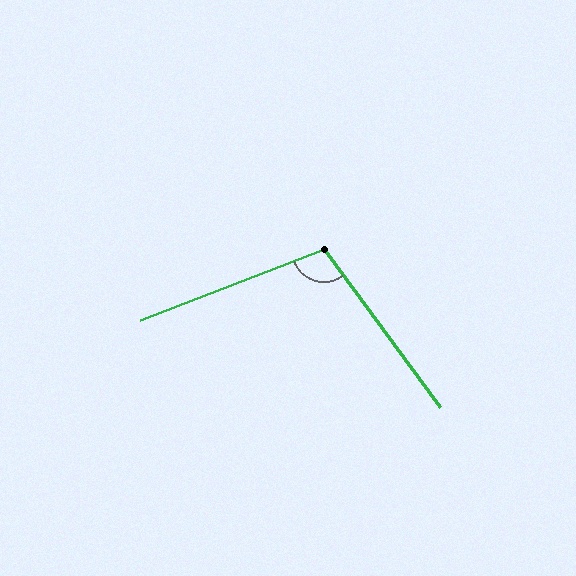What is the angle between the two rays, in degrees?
Approximately 105 degrees.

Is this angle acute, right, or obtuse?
It is obtuse.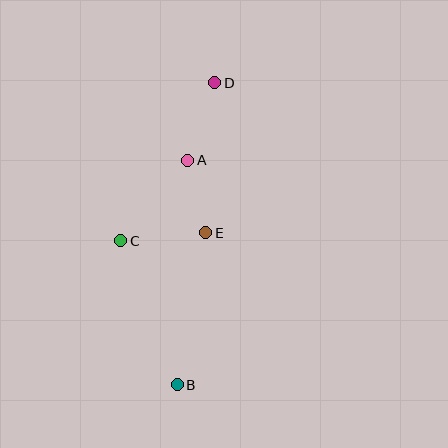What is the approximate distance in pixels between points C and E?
The distance between C and E is approximately 85 pixels.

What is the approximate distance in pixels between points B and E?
The distance between B and E is approximately 155 pixels.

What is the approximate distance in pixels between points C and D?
The distance between C and D is approximately 184 pixels.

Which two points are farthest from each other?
Points B and D are farthest from each other.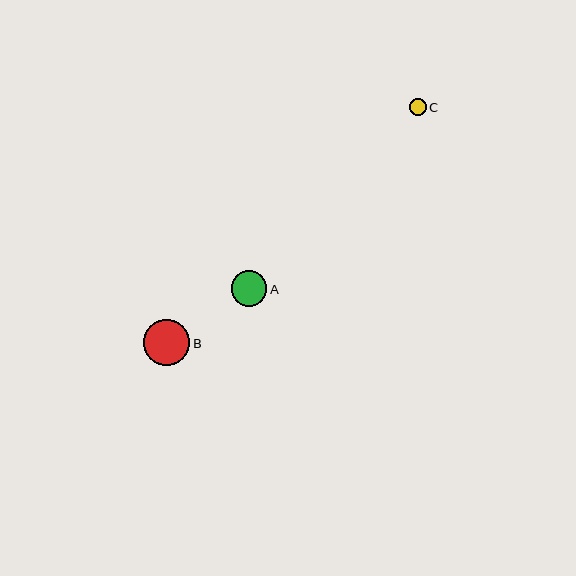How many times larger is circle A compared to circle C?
Circle A is approximately 2.1 times the size of circle C.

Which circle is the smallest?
Circle C is the smallest with a size of approximately 17 pixels.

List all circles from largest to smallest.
From largest to smallest: B, A, C.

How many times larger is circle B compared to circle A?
Circle B is approximately 1.3 times the size of circle A.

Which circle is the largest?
Circle B is the largest with a size of approximately 46 pixels.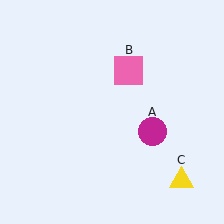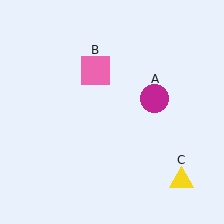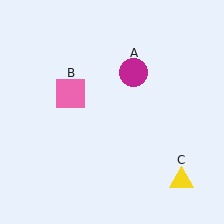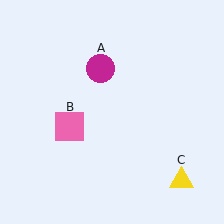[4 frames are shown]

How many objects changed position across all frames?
2 objects changed position: magenta circle (object A), pink square (object B).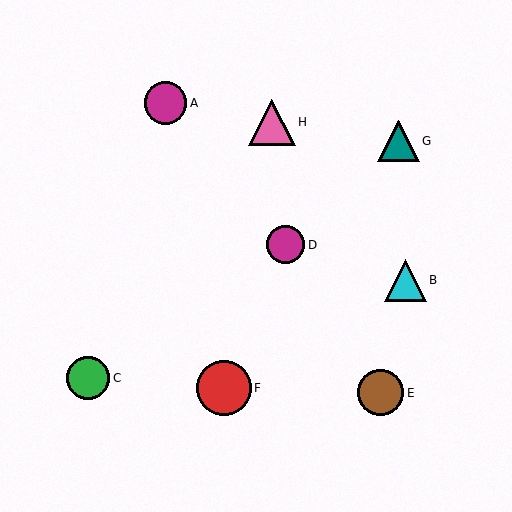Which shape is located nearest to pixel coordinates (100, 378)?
The green circle (labeled C) at (88, 378) is nearest to that location.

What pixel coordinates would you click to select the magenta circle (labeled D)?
Click at (286, 245) to select the magenta circle D.